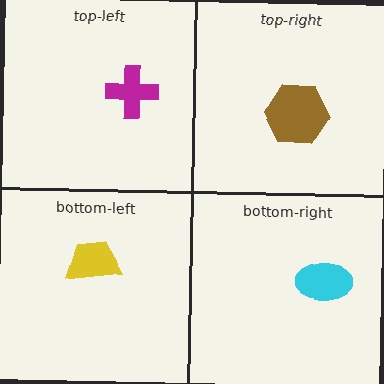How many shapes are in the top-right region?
1.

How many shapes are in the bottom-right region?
1.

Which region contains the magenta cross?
The top-left region.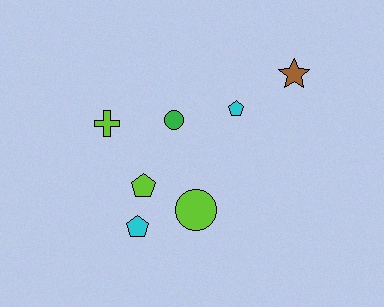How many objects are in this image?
There are 7 objects.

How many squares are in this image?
There are no squares.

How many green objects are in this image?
There is 1 green object.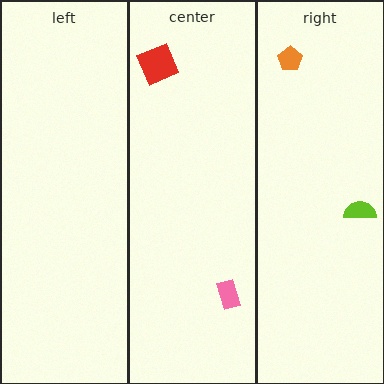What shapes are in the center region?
The red square, the pink rectangle.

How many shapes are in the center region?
2.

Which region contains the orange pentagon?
The right region.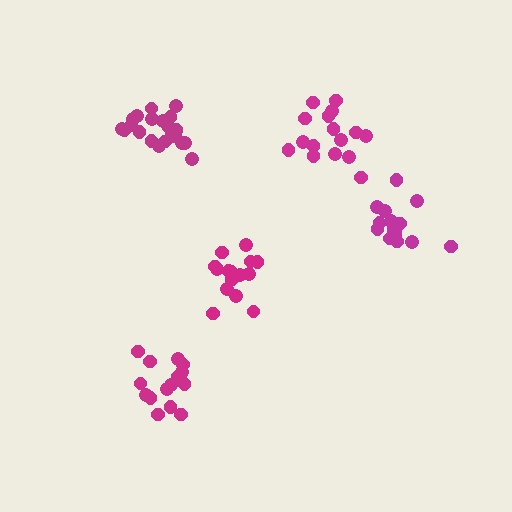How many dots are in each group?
Group 1: 15 dots, Group 2: 16 dots, Group 3: 16 dots, Group 4: 15 dots, Group 5: 21 dots (83 total).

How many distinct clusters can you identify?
There are 5 distinct clusters.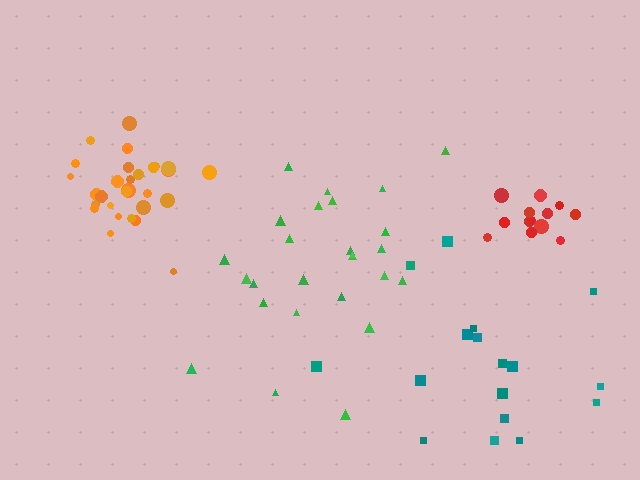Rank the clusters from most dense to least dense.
orange, red, green, teal.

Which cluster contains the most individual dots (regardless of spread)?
Orange (29).